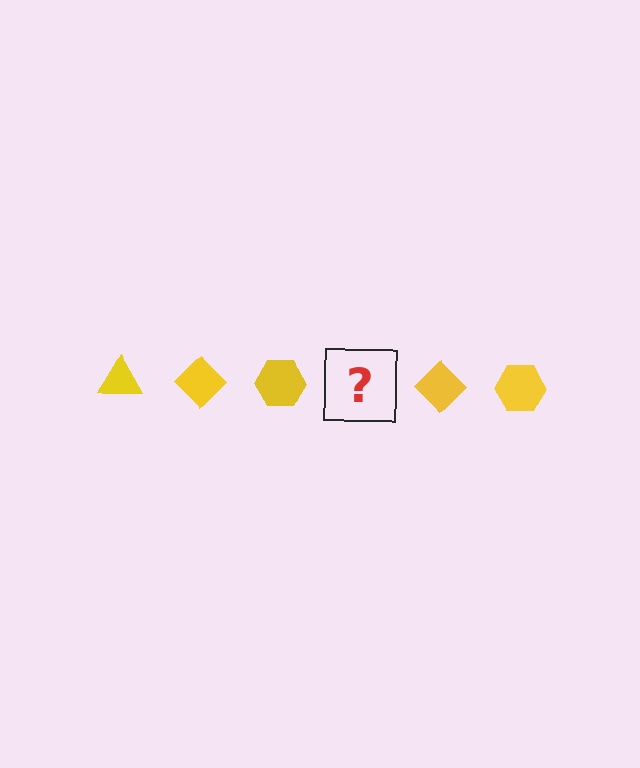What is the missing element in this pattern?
The missing element is a yellow triangle.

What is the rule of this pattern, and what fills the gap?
The rule is that the pattern cycles through triangle, diamond, hexagon shapes in yellow. The gap should be filled with a yellow triangle.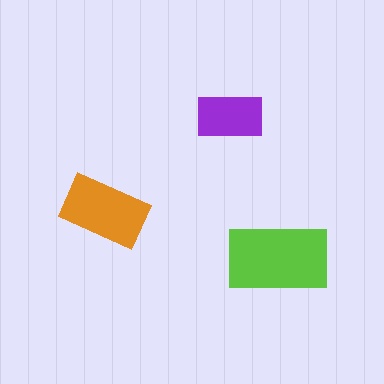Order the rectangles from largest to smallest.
the lime one, the orange one, the purple one.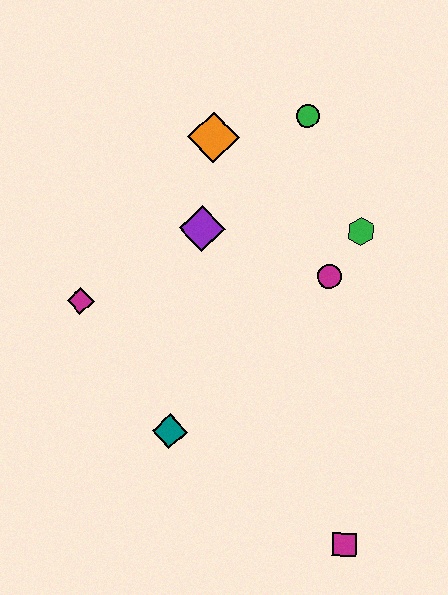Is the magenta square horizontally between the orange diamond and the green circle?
No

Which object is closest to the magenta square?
The teal diamond is closest to the magenta square.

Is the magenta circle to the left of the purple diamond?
No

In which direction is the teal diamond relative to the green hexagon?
The teal diamond is below the green hexagon.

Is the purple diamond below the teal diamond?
No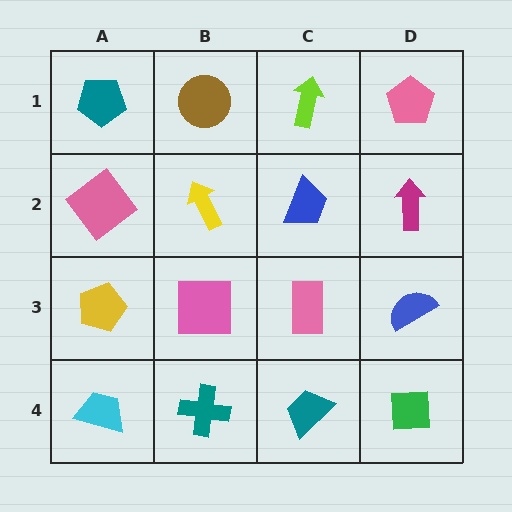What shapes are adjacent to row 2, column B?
A brown circle (row 1, column B), a pink square (row 3, column B), a pink diamond (row 2, column A), a blue trapezoid (row 2, column C).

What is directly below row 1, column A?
A pink diamond.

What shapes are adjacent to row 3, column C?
A blue trapezoid (row 2, column C), a teal trapezoid (row 4, column C), a pink square (row 3, column B), a blue semicircle (row 3, column D).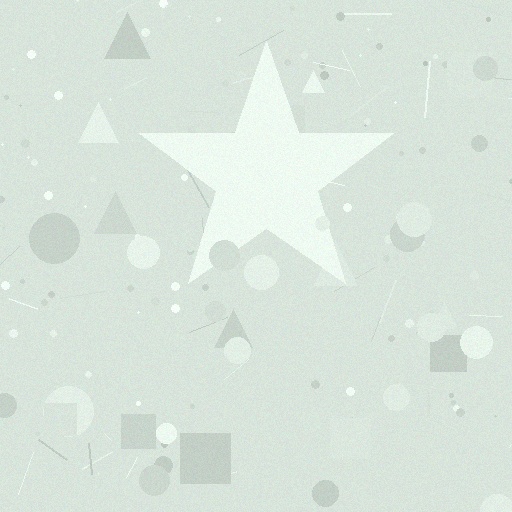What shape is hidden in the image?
A star is hidden in the image.